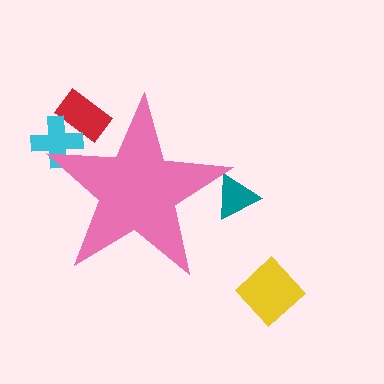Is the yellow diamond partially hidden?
No, the yellow diamond is fully visible.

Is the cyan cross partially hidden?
Yes, the cyan cross is partially hidden behind the pink star.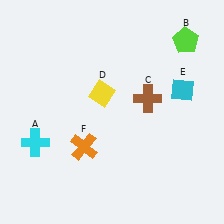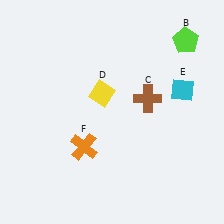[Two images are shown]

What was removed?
The cyan cross (A) was removed in Image 2.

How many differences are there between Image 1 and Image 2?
There is 1 difference between the two images.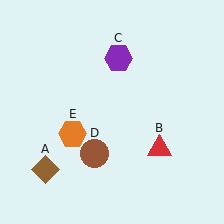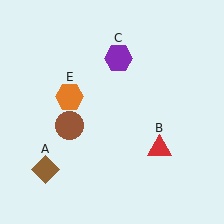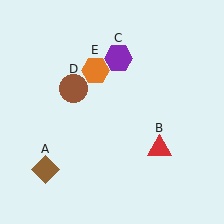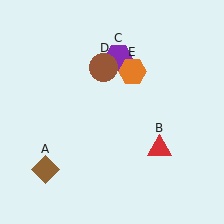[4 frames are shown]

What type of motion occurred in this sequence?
The brown circle (object D), orange hexagon (object E) rotated clockwise around the center of the scene.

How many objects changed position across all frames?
2 objects changed position: brown circle (object D), orange hexagon (object E).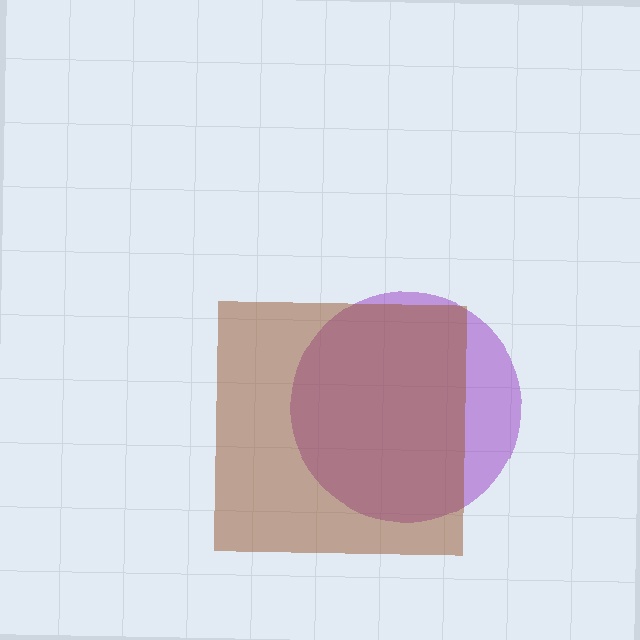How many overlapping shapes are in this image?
There are 2 overlapping shapes in the image.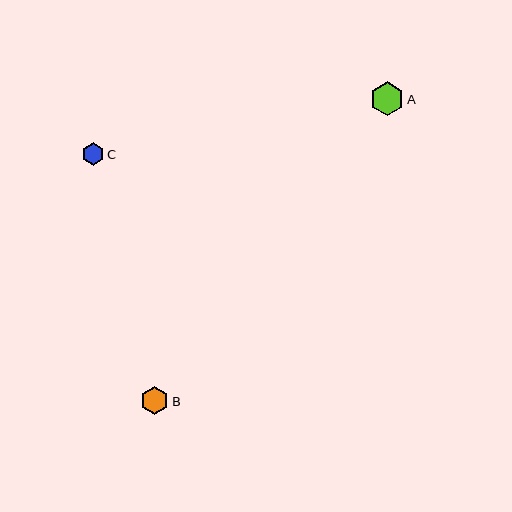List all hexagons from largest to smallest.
From largest to smallest: A, B, C.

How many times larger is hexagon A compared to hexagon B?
Hexagon A is approximately 1.2 times the size of hexagon B.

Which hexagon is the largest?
Hexagon A is the largest with a size of approximately 34 pixels.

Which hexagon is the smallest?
Hexagon C is the smallest with a size of approximately 23 pixels.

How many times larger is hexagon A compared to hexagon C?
Hexagon A is approximately 1.5 times the size of hexagon C.